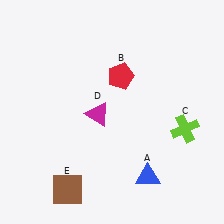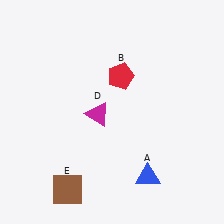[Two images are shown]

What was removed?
The lime cross (C) was removed in Image 2.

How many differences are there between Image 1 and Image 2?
There is 1 difference between the two images.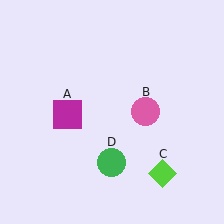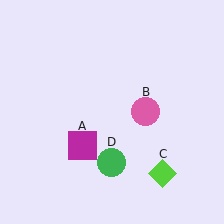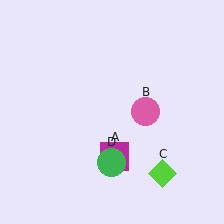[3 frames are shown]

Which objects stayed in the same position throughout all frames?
Pink circle (object B) and lime diamond (object C) and green circle (object D) remained stationary.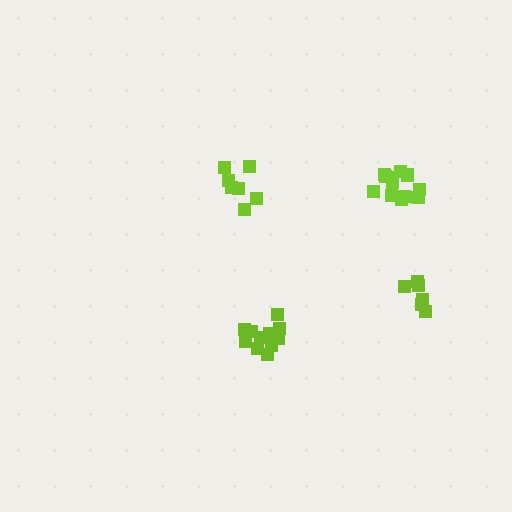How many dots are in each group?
Group 1: 12 dots, Group 2: 11 dots, Group 3: 6 dots, Group 4: 7 dots (36 total).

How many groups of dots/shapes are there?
There are 4 groups.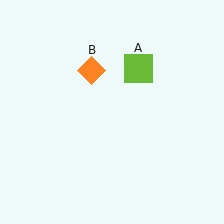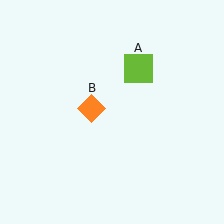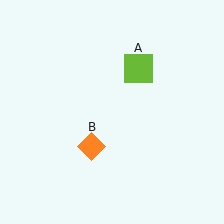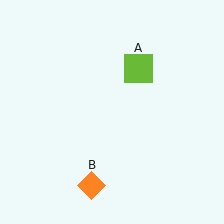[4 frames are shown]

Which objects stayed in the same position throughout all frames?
Lime square (object A) remained stationary.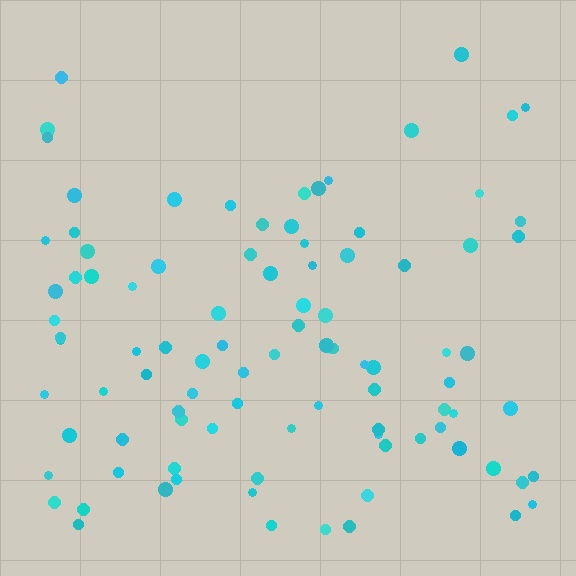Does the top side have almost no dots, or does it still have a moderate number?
Still a moderate number, just noticeably fewer than the bottom.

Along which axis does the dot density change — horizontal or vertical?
Vertical.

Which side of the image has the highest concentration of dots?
The bottom.